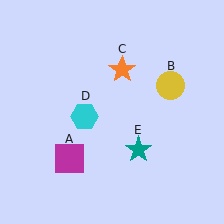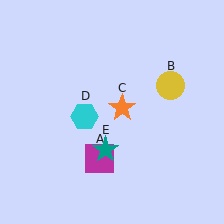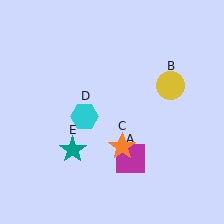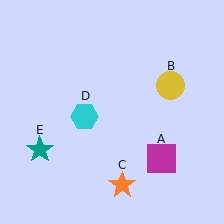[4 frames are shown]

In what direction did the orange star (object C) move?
The orange star (object C) moved down.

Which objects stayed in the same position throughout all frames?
Yellow circle (object B) and cyan hexagon (object D) remained stationary.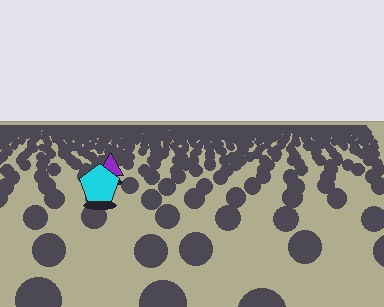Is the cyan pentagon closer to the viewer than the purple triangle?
Yes. The cyan pentagon is closer — you can tell from the texture gradient: the ground texture is coarser near it.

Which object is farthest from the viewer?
The purple triangle is farthest from the viewer. It appears smaller and the ground texture around it is denser.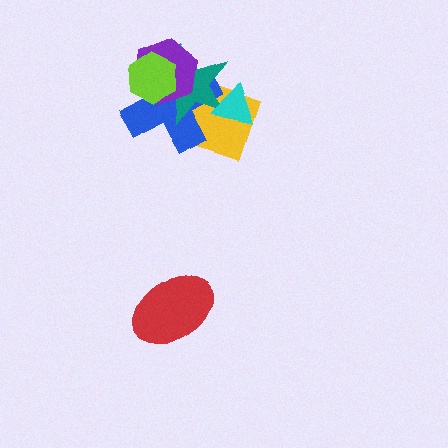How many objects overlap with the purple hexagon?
3 objects overlap with the purple hexagon.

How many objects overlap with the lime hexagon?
3 objects overlap with the lime hexagon.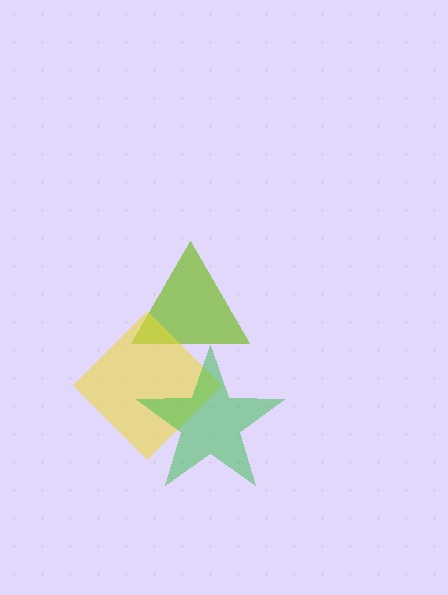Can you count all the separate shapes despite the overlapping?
Yes, there are 3 separate shapes.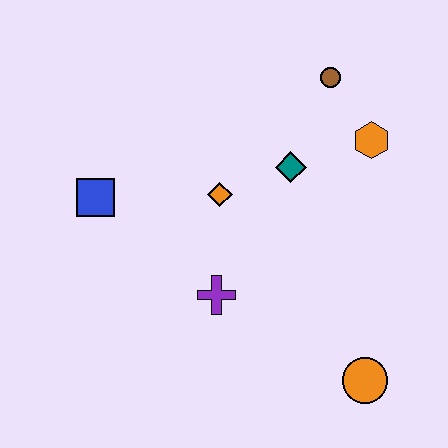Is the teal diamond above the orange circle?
Yes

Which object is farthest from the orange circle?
The blue square is farthest from the orange circle.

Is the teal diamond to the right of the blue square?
Yes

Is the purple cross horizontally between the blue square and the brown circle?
Yes